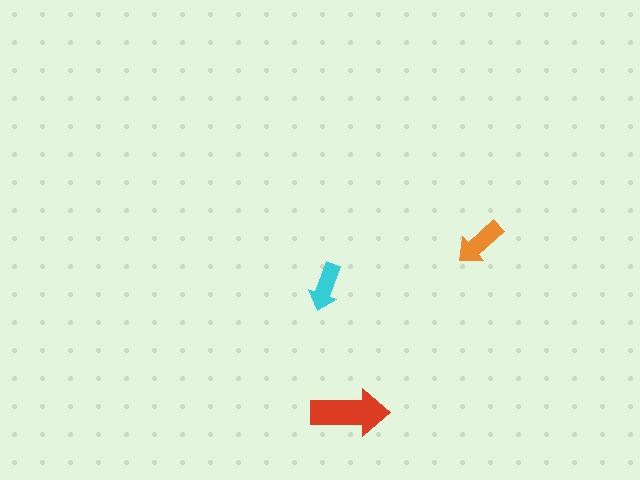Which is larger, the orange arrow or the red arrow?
The red one.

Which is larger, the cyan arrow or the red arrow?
The red one.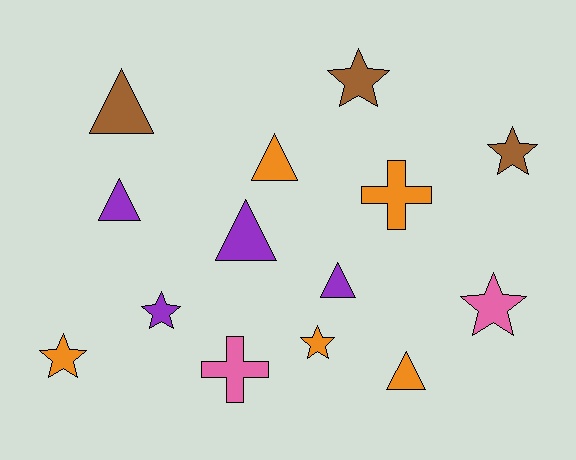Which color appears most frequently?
Orange, with 5 objects.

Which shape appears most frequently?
Star, with 6 objects.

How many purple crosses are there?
There are no purple crosses.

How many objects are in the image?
There are 14 objects.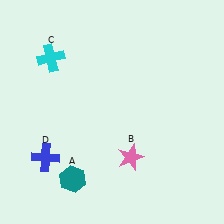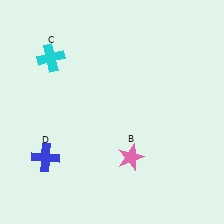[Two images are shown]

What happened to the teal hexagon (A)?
The teal hexagon (A) was removed in Image 2. It was in the bottom-left area of Image 1.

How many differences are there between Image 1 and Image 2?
There is 1 difference between the two images.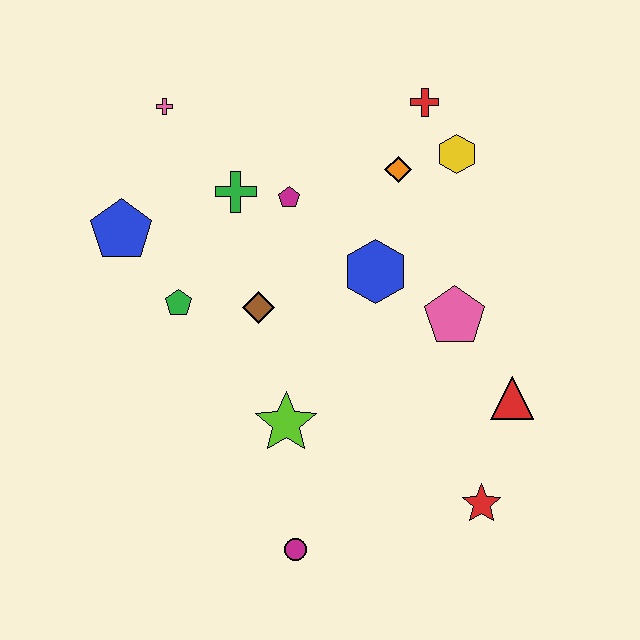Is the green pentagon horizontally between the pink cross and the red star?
Yes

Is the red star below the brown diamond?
Yes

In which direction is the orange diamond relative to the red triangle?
The orange diamond is above the red triangle.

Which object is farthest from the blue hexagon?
The magenta circle is farthest from the blue hexagon.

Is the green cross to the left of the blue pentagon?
No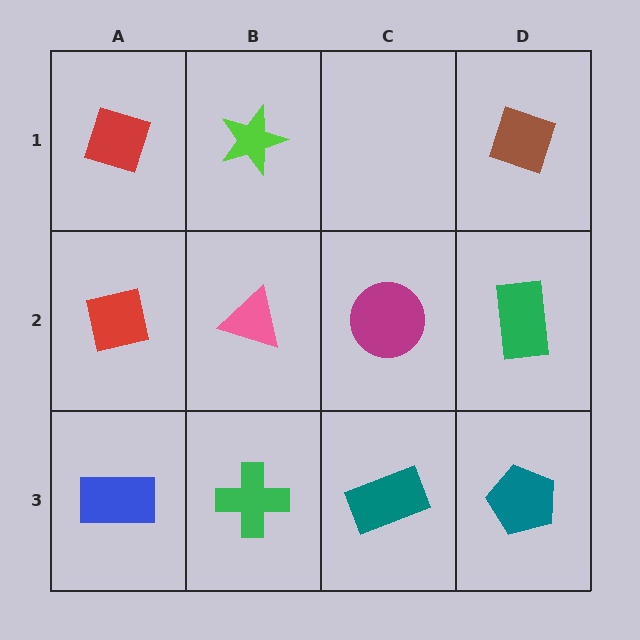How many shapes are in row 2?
4 shapes.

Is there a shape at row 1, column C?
No, that cell is empty.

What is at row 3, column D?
A teal pentagon.